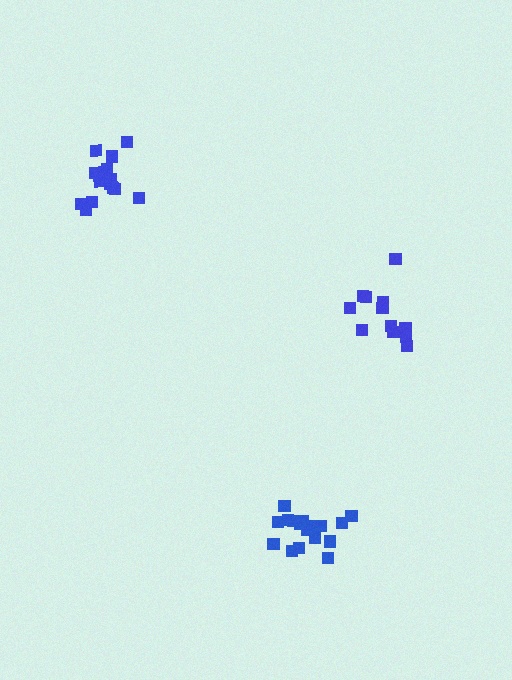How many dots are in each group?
Group 1: 17 dots, Group 2: 15 dots, Group 3: 12 dots (44 total).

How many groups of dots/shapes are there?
There are 3 groups.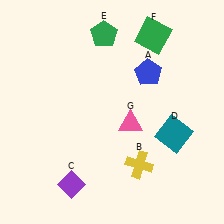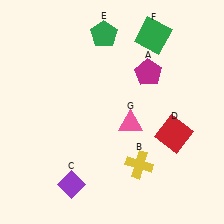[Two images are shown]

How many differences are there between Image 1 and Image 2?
There are 2 differences between the two images.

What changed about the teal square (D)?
In Image 1, D is teal. In Image 2, it changed to red.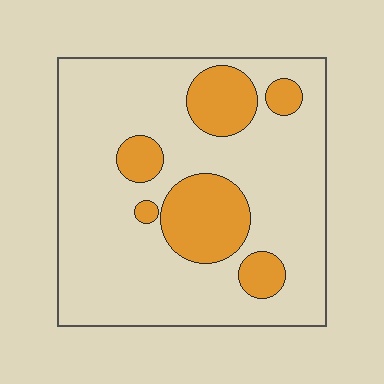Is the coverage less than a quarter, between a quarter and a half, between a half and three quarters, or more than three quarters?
Less than a quarter.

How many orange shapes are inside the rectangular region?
6.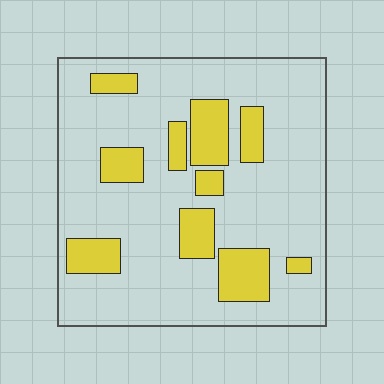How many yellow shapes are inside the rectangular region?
10.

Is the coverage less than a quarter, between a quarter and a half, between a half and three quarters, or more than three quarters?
Less than a quarter.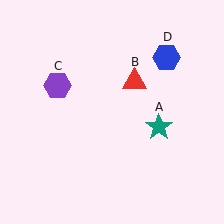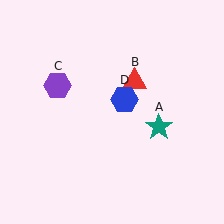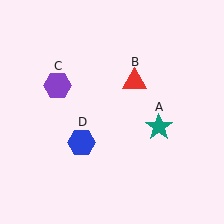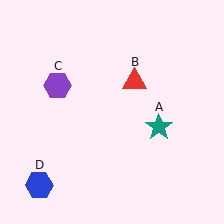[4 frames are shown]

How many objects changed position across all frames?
1 object changed position: blue hexagon (object D).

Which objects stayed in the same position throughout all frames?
Teal star (object A) and red triangle (object B) and purple hexagon (object C) remained stationary.